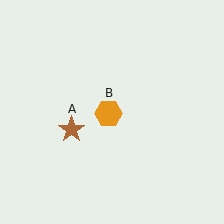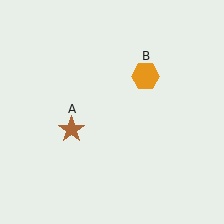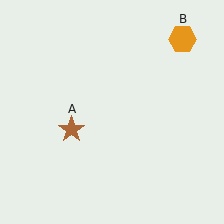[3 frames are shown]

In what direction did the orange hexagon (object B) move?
The orange hexagon (object B) moved up and to the right.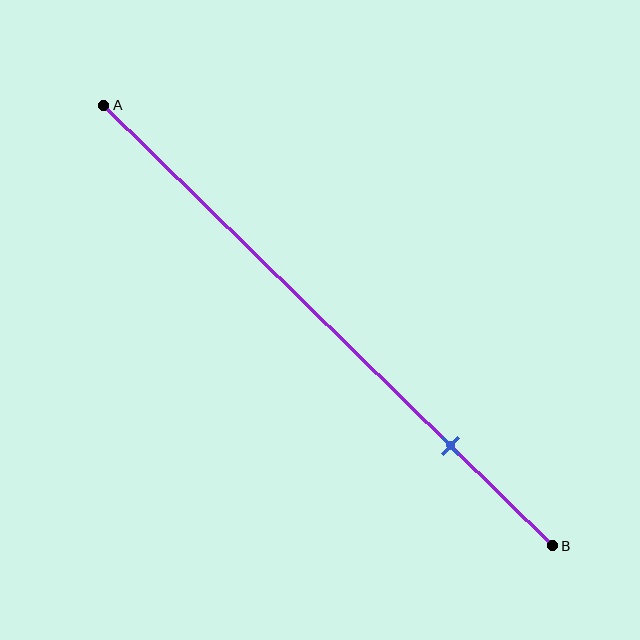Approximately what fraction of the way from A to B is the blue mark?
The blue mark is approximately 75% of the way from A to B.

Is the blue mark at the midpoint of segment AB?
No, the mark is at about 75% from A, not at the 50% midpoint.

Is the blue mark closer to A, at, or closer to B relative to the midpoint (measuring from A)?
The blue mark is closer to point B than the midpoint of segment AB.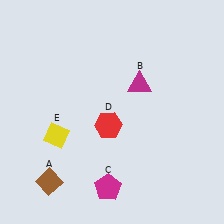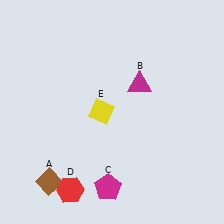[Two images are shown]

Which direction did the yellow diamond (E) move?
The yellow diamond (E) moved right.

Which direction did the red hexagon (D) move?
The red hexagon (D) moved down.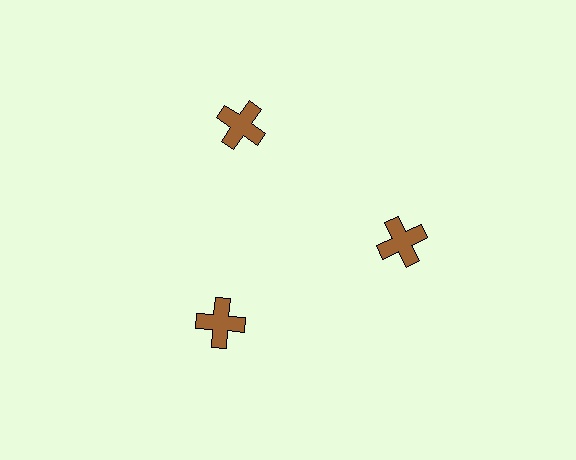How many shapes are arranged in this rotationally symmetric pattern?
There are 3 shapes, arranged in 3 groups of 1.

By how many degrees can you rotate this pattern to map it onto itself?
The pattern maps onto itself every 120 degrees of rotation.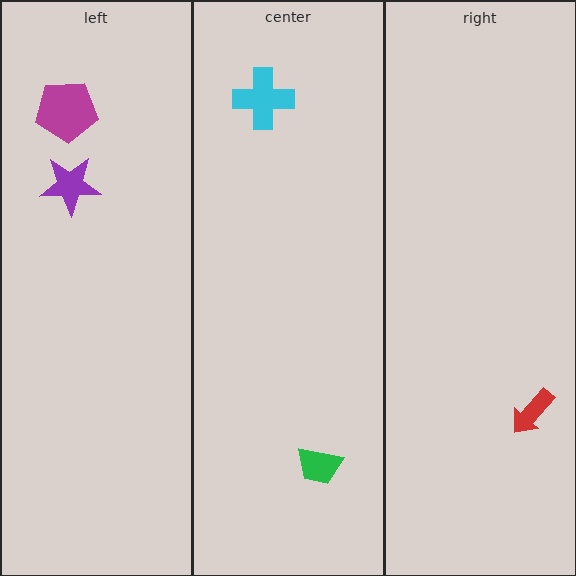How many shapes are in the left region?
2.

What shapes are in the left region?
The magenta pentagon, the purple star.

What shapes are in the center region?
The cyan cross, the green trapezoid.